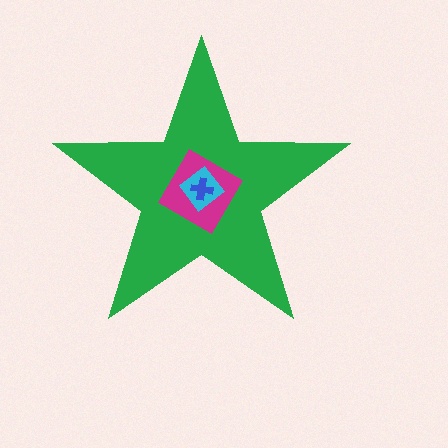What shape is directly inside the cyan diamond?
The blue cross.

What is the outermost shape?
The green star.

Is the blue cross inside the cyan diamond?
Yes.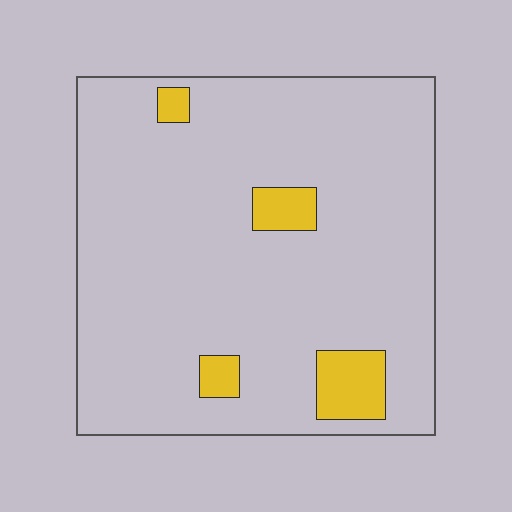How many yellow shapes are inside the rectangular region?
4.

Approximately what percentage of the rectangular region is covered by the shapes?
Approximately 10%.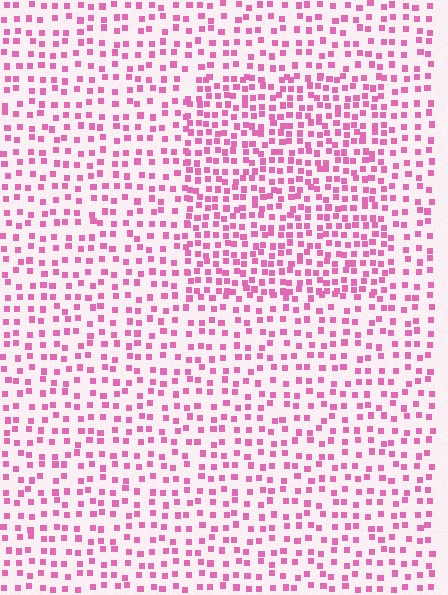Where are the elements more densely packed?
The elements are more densely packed inside the rectangle boundary.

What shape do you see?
I see a rectangle.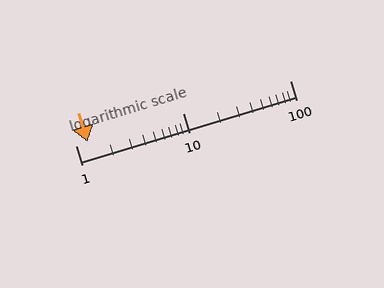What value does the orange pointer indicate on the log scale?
The pointer indicates approximately 1.3.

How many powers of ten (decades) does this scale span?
The scale spans 2 decades, from 1 to 100.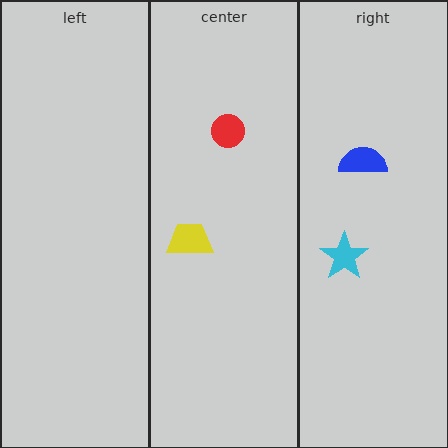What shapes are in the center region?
The red circle, the yellow trapezoid.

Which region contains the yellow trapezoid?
The center region.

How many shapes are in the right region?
2.